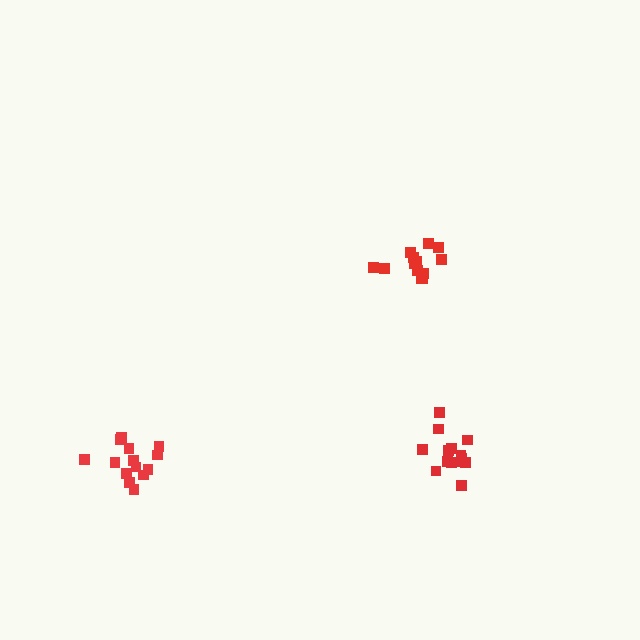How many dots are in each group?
Group 1: 14 dots, Group 2: 14 dots, Group 3: 13 dots (41 total).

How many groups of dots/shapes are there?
There are 3 groups.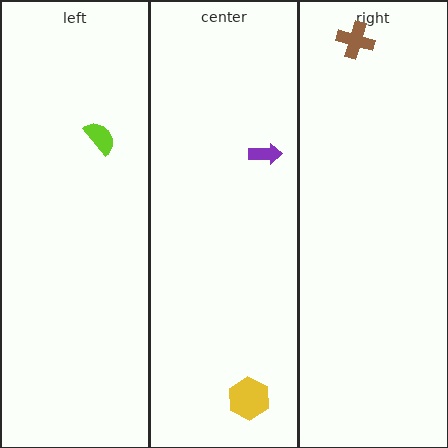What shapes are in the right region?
The brown cross.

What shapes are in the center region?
The yellow hexagon, the purple arrow.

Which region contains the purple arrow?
The center region.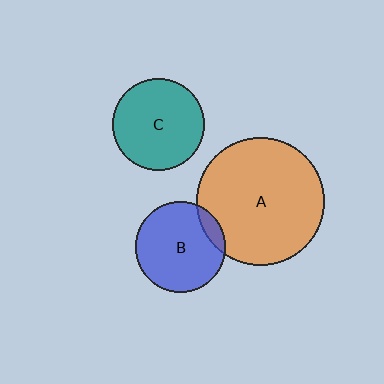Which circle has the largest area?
Circle A (orange).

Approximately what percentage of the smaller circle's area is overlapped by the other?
Approximately 10%.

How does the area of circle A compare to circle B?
Approximately 2.0 times.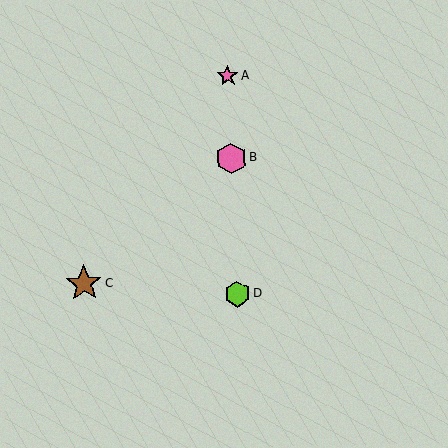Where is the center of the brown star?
The center of the brown star is at (84, 283).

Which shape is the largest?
The brown star (labeled C) is the largest.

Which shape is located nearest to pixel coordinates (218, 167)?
The pink hexagon (labeled B) at (231, 158) is nearest to that location.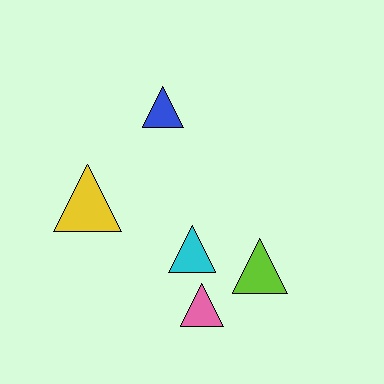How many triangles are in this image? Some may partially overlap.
There are 5 triangles.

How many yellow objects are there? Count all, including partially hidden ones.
There is 1 yellow object.